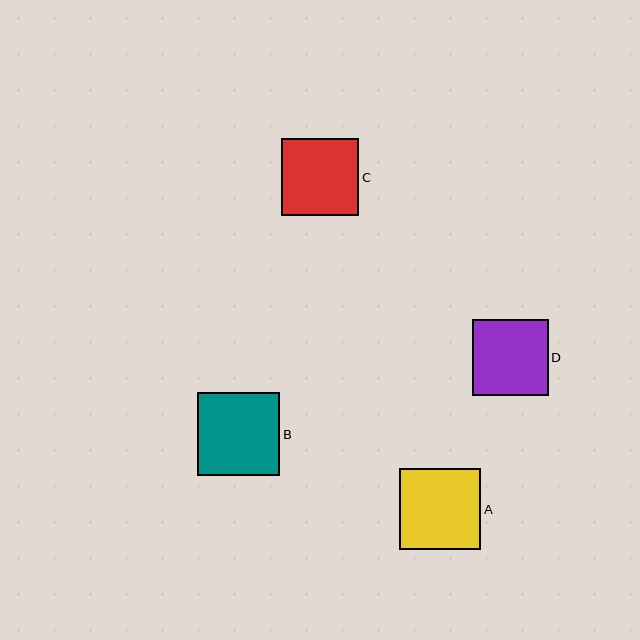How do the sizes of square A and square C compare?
Square A and square C are approximately the same size.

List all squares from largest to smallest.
From largest to smallest: B, A, C, D.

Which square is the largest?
Square B is the largest with a size of approximately 83 pixels.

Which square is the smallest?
Square D is the smallest with a size of approximately 76 pixels.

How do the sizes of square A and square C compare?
Square A and square C are approximately the same size.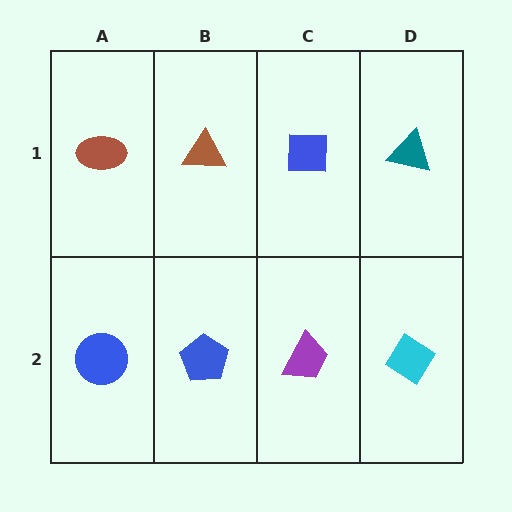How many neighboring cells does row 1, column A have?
2.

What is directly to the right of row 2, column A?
A blue pentagon.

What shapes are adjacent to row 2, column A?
A brown ellipse (row 1, column A), a blue pentagon (row 2, column B).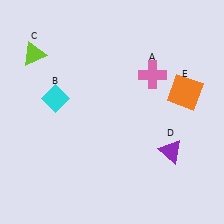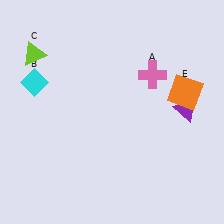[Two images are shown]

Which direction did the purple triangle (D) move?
The purple triangle (D) moved up.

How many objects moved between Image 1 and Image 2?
2 objects moved between the two images.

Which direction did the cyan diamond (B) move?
The cyan diamond (B) moved left.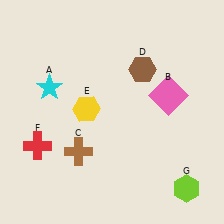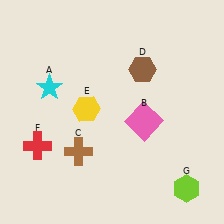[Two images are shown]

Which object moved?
The pink square (B) moved down.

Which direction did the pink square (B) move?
The pink square (B) moved down.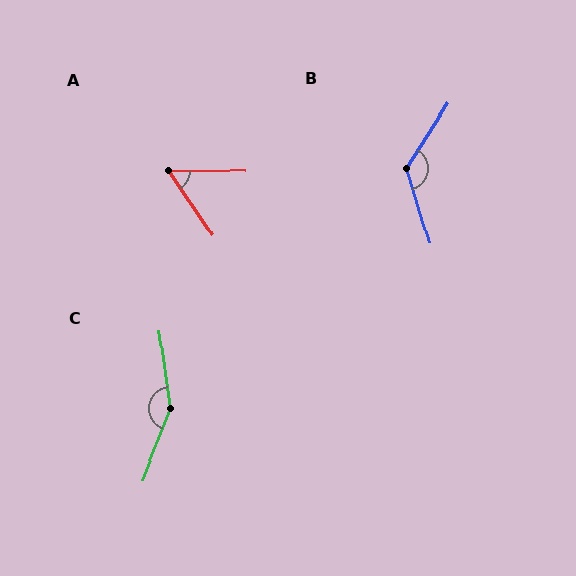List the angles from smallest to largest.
A (55°), B (131°), C (151°).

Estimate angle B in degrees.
Approximately 131 degrees.